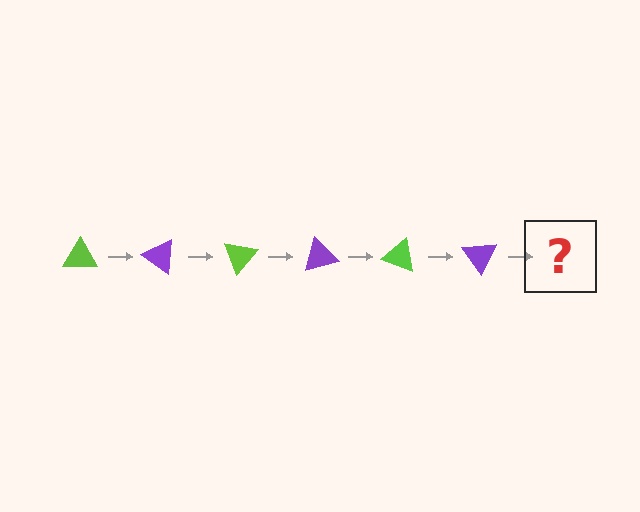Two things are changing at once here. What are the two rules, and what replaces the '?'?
The two rules are that it rotates 35 degrees each step and the color cycles through lime and purple. The '?' should be a lime triangle, rotated 210 degrees from the start.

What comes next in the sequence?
The next element should be a lime triangle, rotated 210 degrees from the start.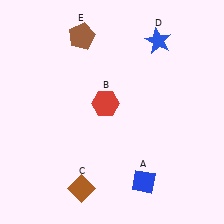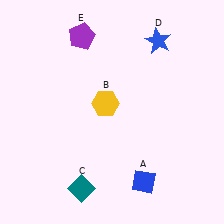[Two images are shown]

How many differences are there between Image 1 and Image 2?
There are 3 differences between the two images.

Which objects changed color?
B changed from red to yellow. C changed from brown to teal. E changed from brown to purple.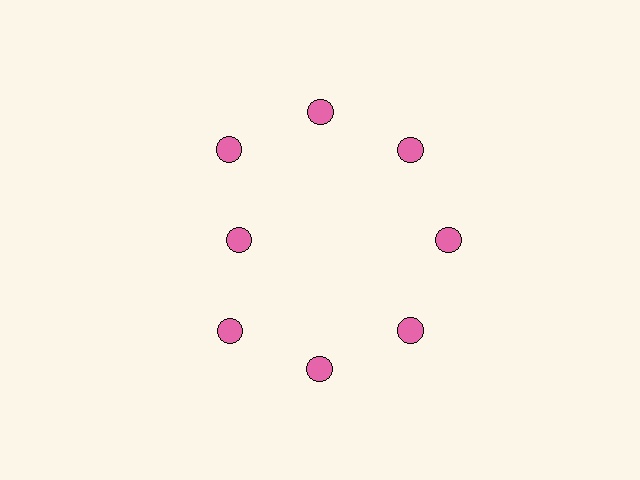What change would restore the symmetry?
The symmetry would be restored by moving it outward, back onto the ring so that all 8 circles sit at equal angles and equal distance from the center.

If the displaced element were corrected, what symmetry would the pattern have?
It would have 8-fold rotational symmetry — the pattern would map onto itself every 45 degrees.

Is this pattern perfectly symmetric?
No. The 8 pink circles are arranged in a ring, but one element near the 9 o'clock position is pulled inward toward the center, breaking the 8-fold rotational symmetry.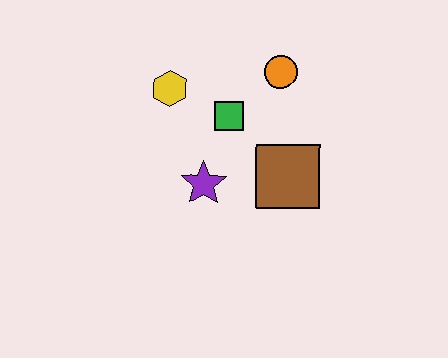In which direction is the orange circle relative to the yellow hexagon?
The orange circle is to the right of the yellow hexagon.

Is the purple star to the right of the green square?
No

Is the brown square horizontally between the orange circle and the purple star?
No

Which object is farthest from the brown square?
The yellow hexagon is farthest from the brown square.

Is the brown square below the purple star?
No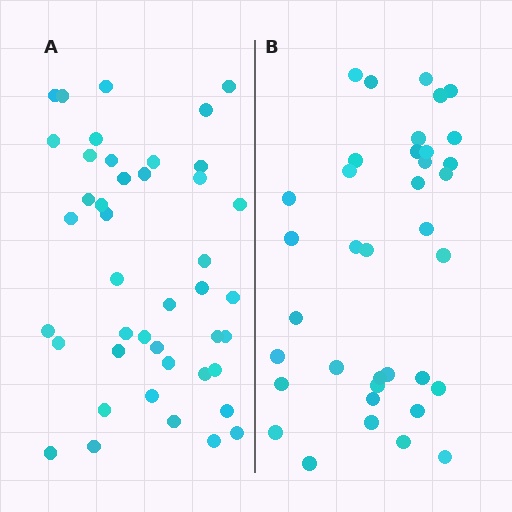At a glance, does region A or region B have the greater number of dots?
Region A (the left region) has more dots.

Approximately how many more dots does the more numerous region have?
Region A has about 6 more dots than region B.